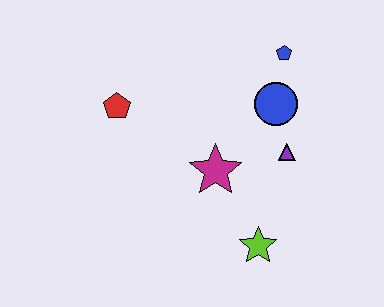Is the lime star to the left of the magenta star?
No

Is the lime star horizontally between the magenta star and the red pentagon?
No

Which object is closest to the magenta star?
The purple triangle is closest to the magenta star.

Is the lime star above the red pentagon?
No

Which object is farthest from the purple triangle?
The red pentagon is farthest from the purple triangle.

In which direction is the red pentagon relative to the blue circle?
The red pentagon is to the left of the blue circle.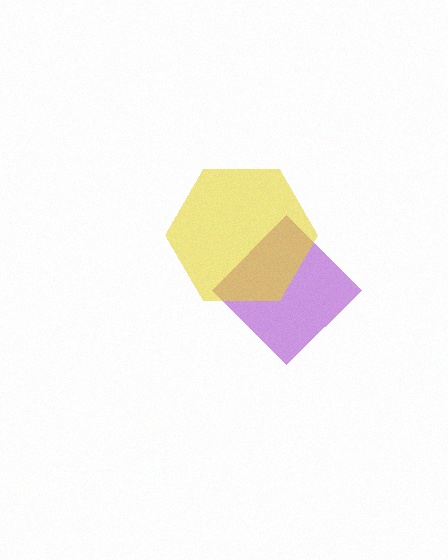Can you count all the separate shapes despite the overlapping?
Yes, there are 2 separate shapes.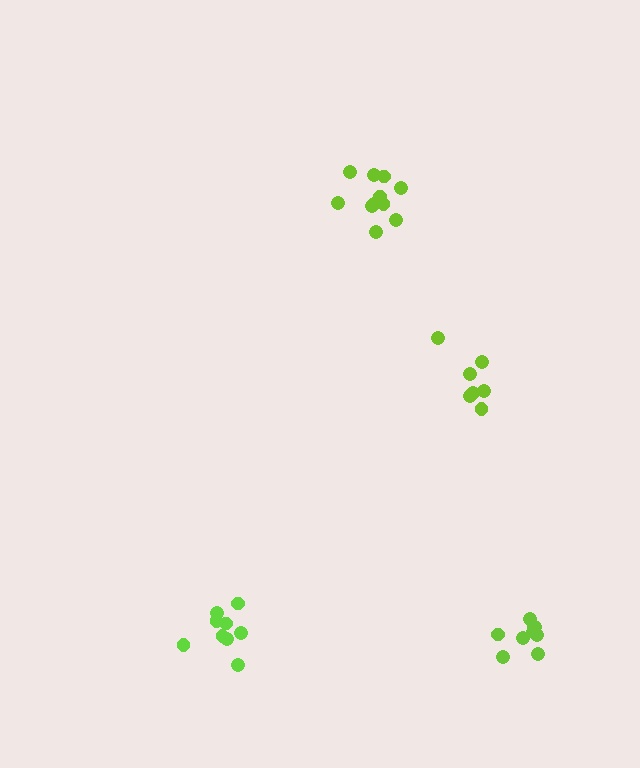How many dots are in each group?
Group 1: 7 dots, Group 2: 9 dots, Group 3: 9 dots, Group 4: 11 dots (36 total).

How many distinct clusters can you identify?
There are 4 distinct clusters.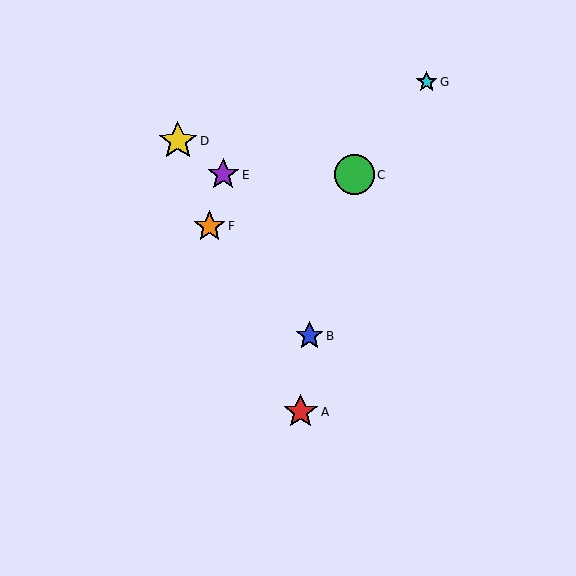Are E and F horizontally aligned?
No, E is at y≈175 and F is at y≈226.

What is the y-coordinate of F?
Object F is at y≈226.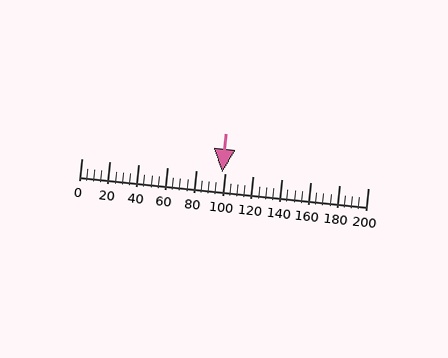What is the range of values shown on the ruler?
The ruler shows values from 0 to 200.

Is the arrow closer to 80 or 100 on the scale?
The arrow is closer to 100.